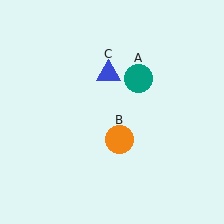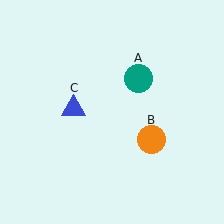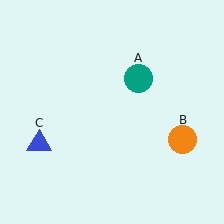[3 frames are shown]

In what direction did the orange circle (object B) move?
The orange circle (object B) moved right.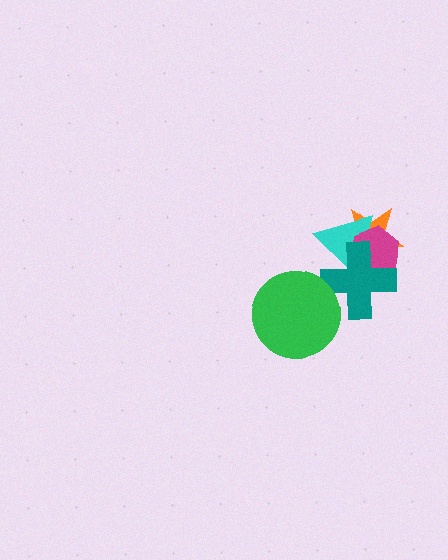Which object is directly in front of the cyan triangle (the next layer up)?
The magenta hexagon is directly in front of the cyan triangle.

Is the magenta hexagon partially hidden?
Yes, it is partially covered by another shape.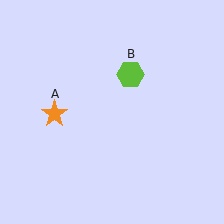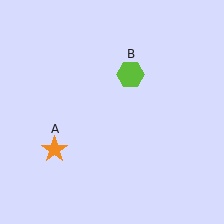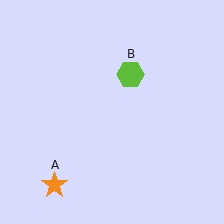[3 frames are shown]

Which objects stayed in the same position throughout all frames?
Lime hexagon (object B) remained stationary.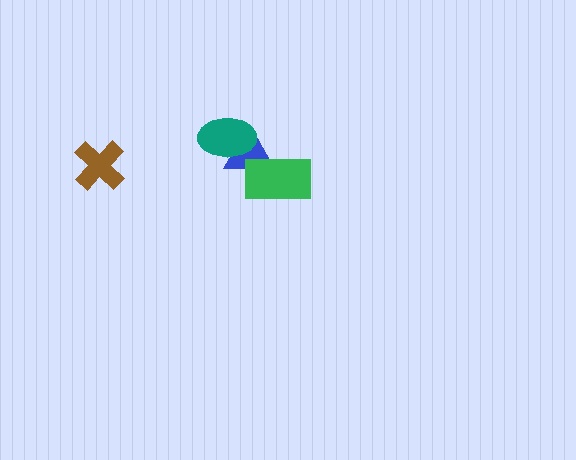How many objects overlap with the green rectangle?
1 object overlaps with the green rectangle.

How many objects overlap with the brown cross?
0 objects overlap with the brown cross.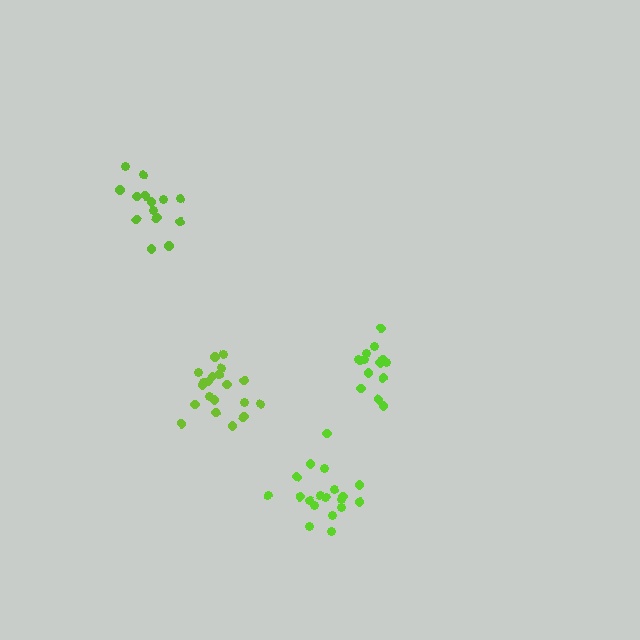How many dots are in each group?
Group 1: 20 dots, Group 2: 14 dots, Group 3: 14 dots, Group 4: 19 dots (67 total).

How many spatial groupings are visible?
There are 4 spatial groupings.